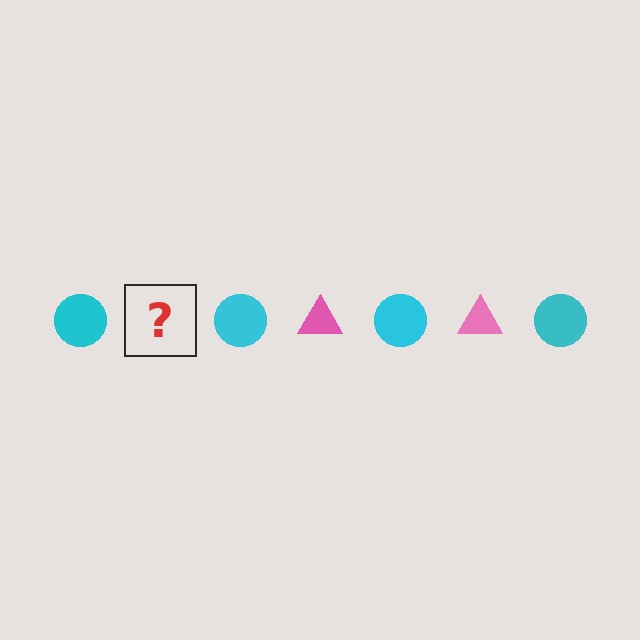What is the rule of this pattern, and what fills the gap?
The rule is that the pattern alternates between cyan circle and pink triangle. The gap should be filled with a pink triangle.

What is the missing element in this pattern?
The missing element is a pink triangle.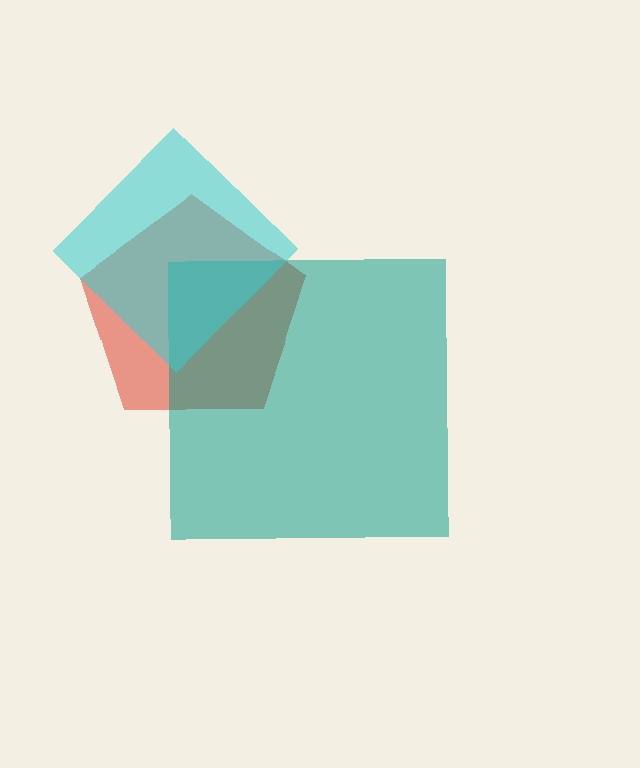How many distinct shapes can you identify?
There are 3 distinct shapes: a red pentagon, a teal square, a cyan diamond.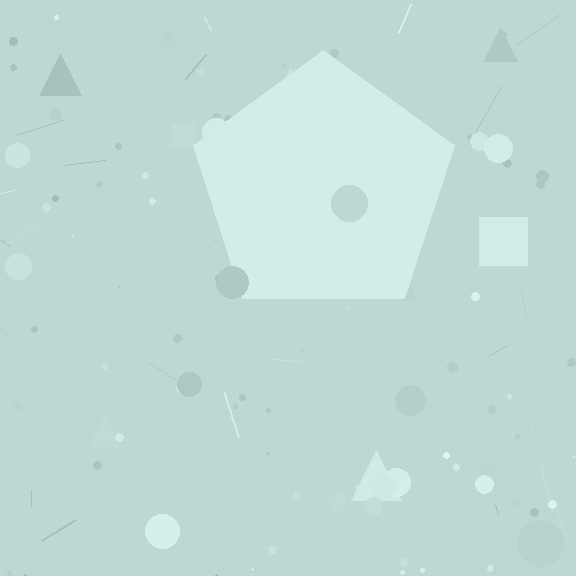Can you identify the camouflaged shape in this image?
The camouflaged shape is a pentagon.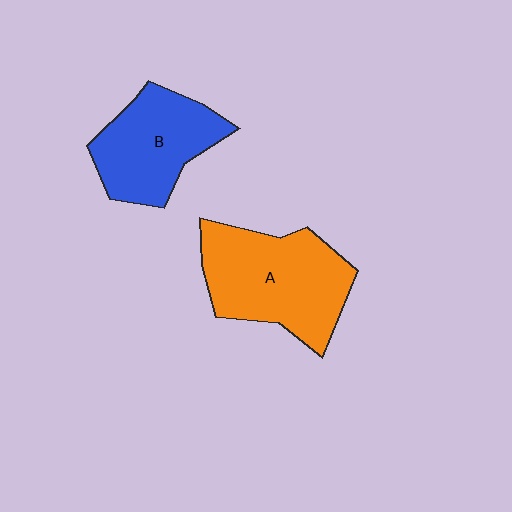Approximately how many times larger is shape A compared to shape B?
Approximately 1.3 times.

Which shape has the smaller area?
Shape B (blue).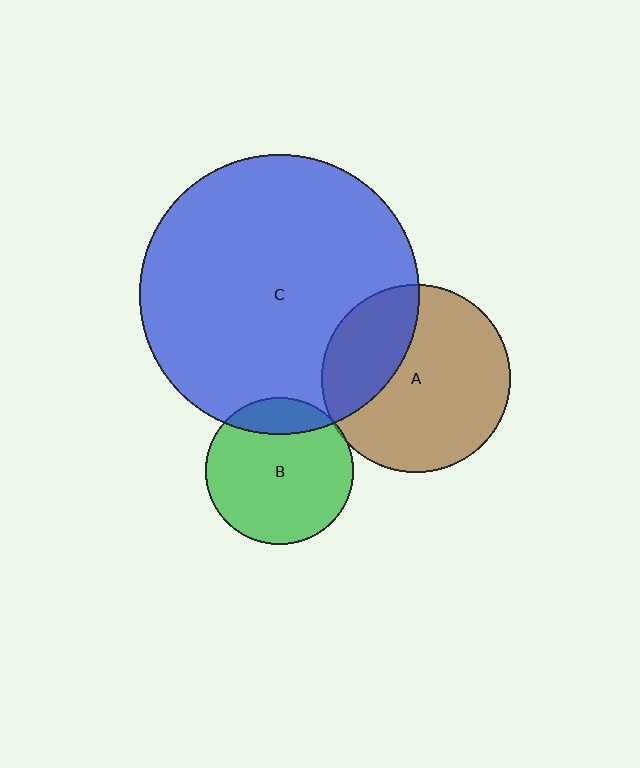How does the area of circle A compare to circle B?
Approximately 1.6 times.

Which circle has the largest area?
Circle C (blue).